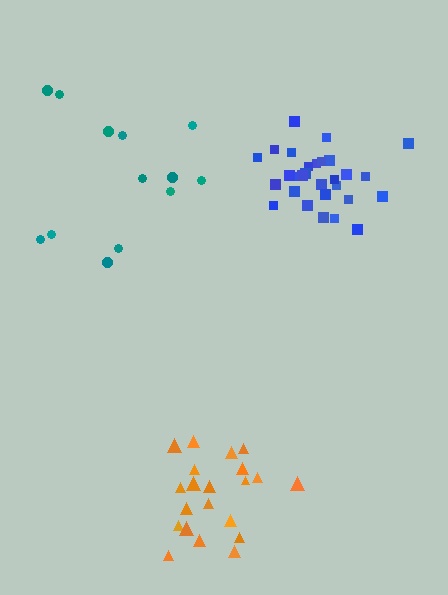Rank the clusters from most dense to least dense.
blue, orange, teal.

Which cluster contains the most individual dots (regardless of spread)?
Blue (29).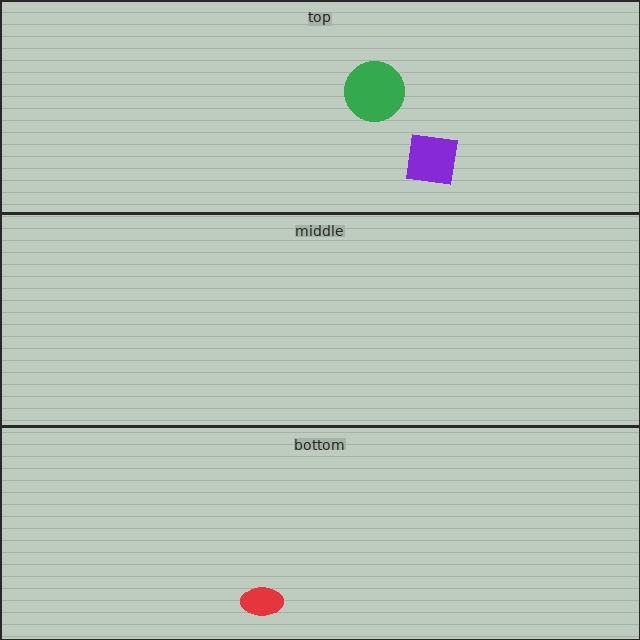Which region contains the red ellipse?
The bottom region.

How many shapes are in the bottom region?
1.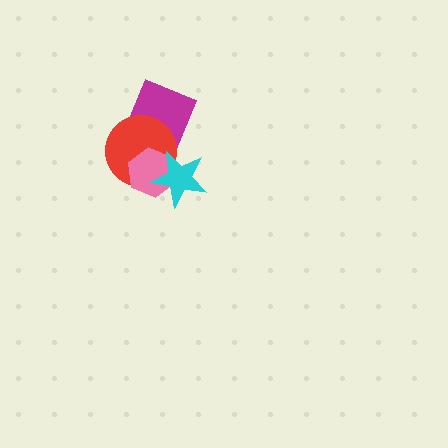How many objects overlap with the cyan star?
2 objects overlap with the cyan star.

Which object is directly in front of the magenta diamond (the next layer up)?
The red circle is directly in front of the magenta diamond.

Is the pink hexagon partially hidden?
Yes, it is partially covered by another shape.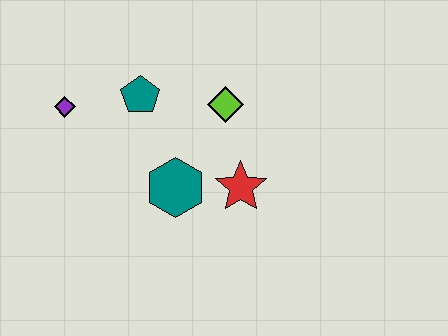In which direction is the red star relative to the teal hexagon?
The red star is to the right of the teal hexagon.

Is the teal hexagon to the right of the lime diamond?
No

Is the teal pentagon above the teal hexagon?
Yes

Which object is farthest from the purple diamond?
The red star is farthest from the purple diamond.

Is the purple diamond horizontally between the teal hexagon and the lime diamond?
No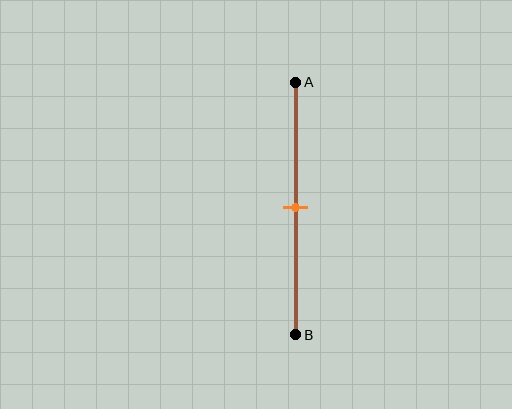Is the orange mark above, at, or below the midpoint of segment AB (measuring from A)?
The orange mark is approximately at the midpoint of segment AB.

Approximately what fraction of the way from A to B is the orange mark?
The orange mark is approximately 50% of the way from A to B.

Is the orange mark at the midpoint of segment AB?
Yes, the mark is approximately at the midpoint.